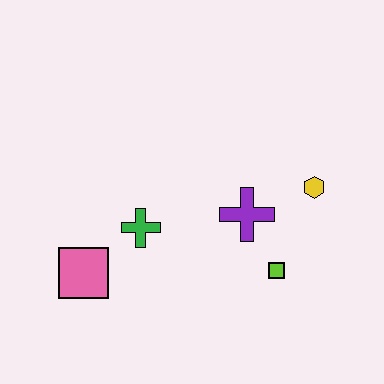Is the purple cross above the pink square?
Yes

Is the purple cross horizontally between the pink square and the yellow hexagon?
Yes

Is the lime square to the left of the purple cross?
No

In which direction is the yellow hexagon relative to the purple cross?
The yellow hexagon is to the right of the purple cross.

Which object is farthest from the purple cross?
The pink square is farthest from the purple cross.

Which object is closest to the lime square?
The purple cross is closest to the lime square.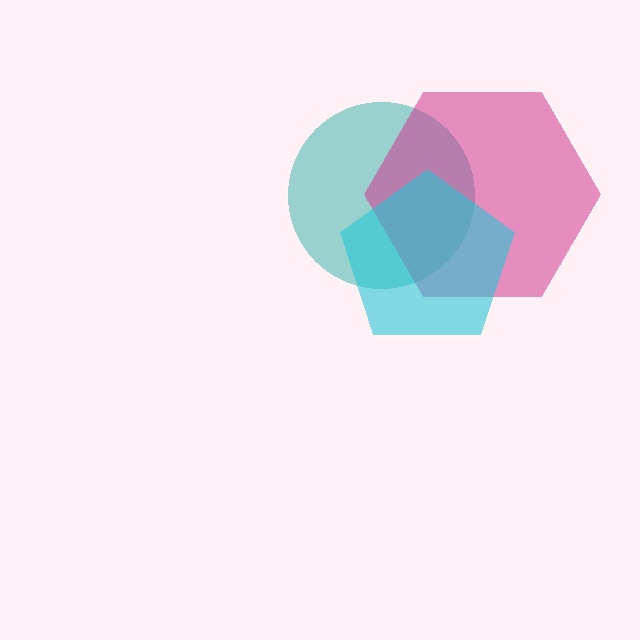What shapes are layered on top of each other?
The layered shapes are: a teal circle, a magenta hexagon, a cyan pentagon.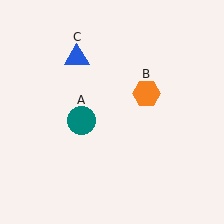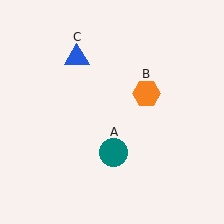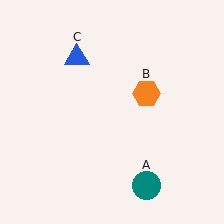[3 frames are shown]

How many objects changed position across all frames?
1 object changed position: teal circle (object A).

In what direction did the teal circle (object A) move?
The teal circle (object A) moved down and to the right.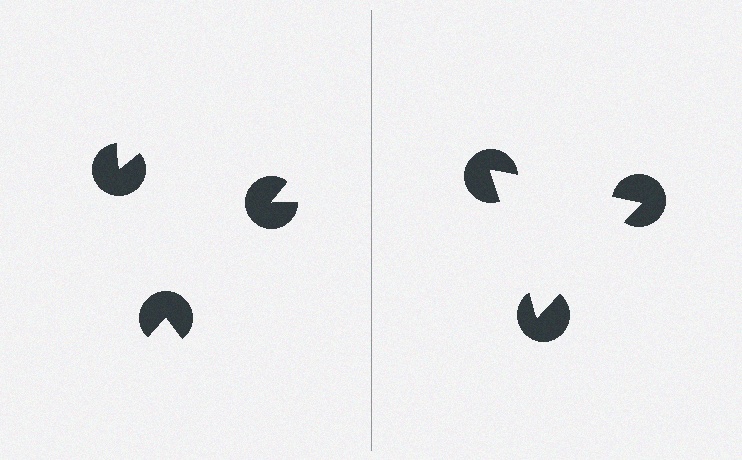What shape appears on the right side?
An illusory triangle.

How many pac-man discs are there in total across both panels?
6 — 3 on each side.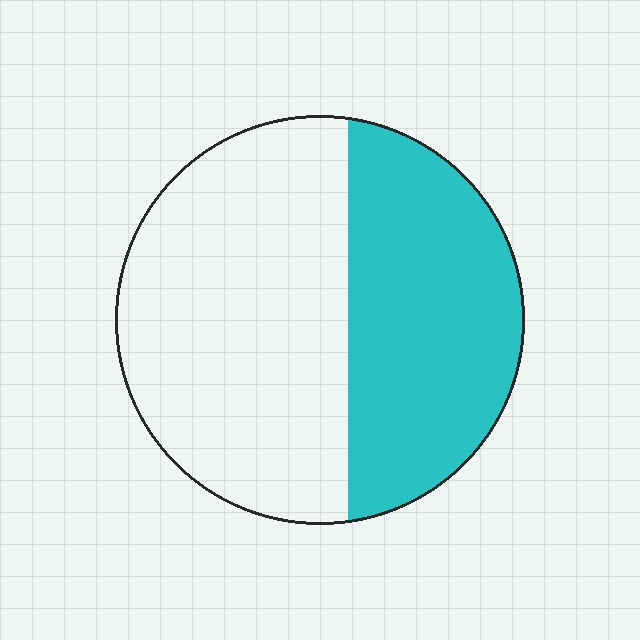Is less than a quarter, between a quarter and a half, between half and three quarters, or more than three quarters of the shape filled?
Between a quarter and a half.